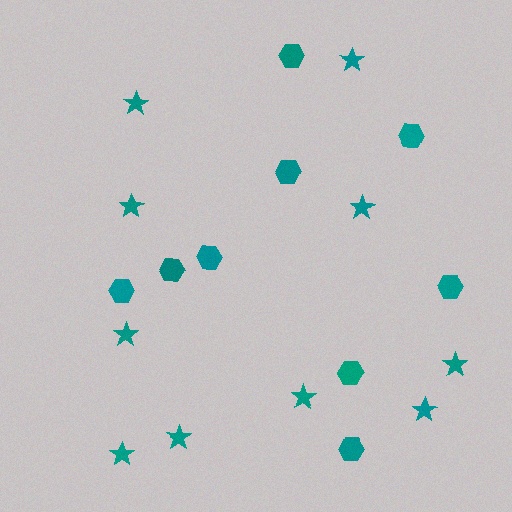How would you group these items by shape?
There are 2 groups: one group of stars (10) and one group of hexagons (9).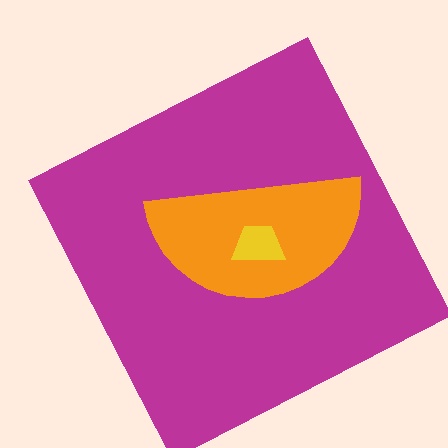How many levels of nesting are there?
3.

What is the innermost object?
The yellow trapezoid.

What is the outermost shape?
The magenta square.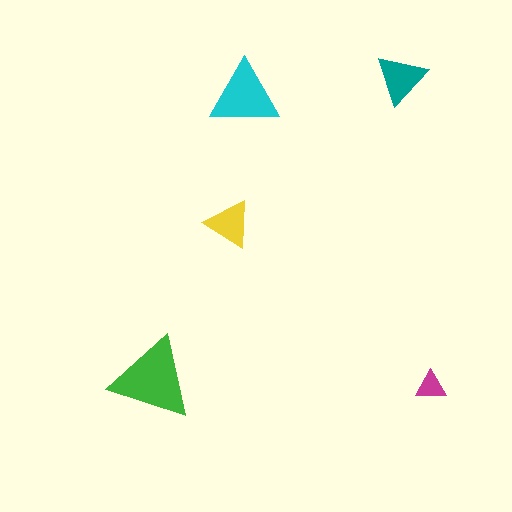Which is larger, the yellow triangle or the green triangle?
The green one.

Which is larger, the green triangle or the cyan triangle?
The green one.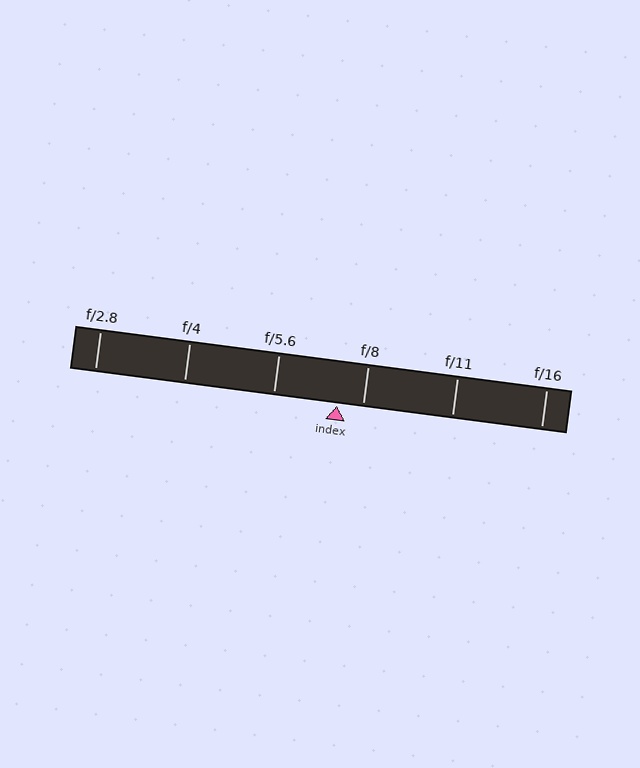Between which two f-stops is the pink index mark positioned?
The index mark is between f/5.6 and f/8.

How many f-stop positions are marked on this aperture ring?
There are 6 f-stop positions marked.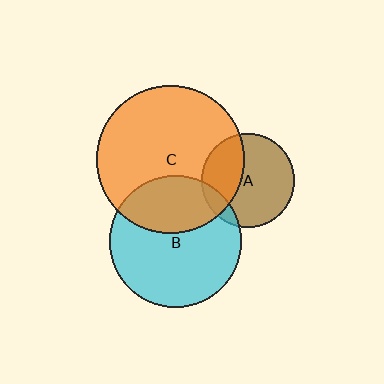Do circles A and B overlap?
Yes.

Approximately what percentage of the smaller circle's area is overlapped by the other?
Approximately 10%.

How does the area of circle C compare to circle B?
Approximately 1.3 times.